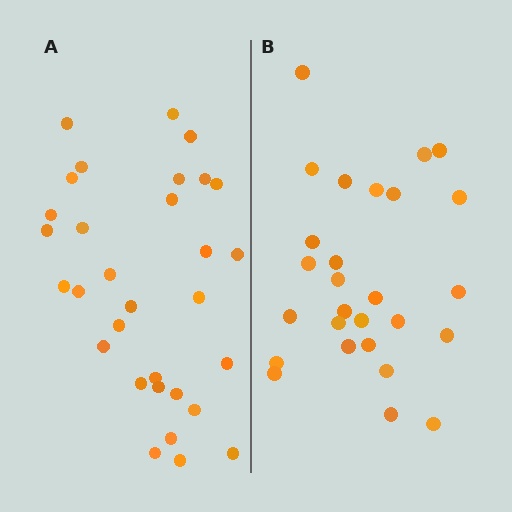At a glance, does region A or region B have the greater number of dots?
Region A (the left region) has more dots.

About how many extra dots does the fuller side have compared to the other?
Region A has about 4 more dots than region B.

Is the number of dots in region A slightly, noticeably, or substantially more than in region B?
Region A has only slightly more — the two regions are fairly close. The ratio is roughly 1.1 to 1.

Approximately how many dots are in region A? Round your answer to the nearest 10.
About 30 dots. (The exact count is 31, which rounds to 30.)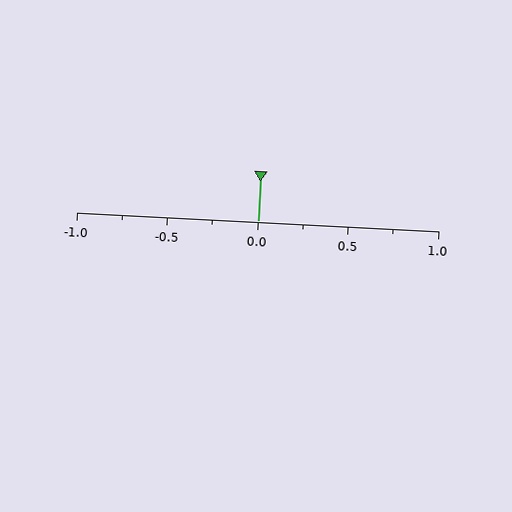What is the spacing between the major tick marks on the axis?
The major ticks are spaced 0.5 apart.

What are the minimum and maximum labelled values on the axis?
The axis runs from -1.0 to 1.0.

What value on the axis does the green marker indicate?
The marker indicates approximately 0.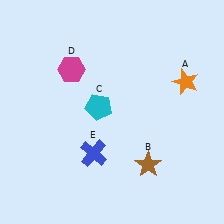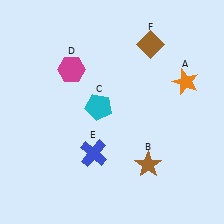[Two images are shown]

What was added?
A brown diamond (F) was added in Image 2.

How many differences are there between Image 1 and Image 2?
There is 1 difference between the two images.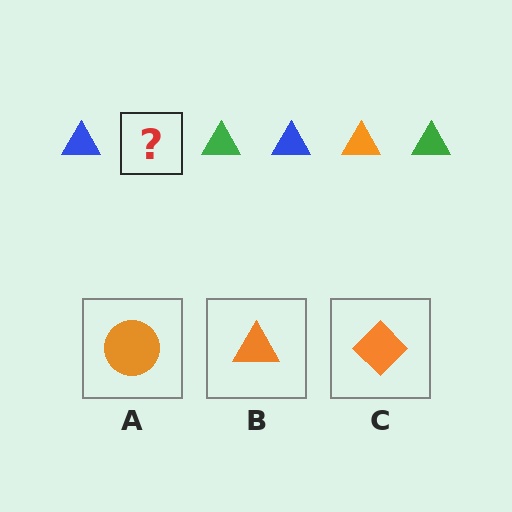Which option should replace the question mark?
Option B.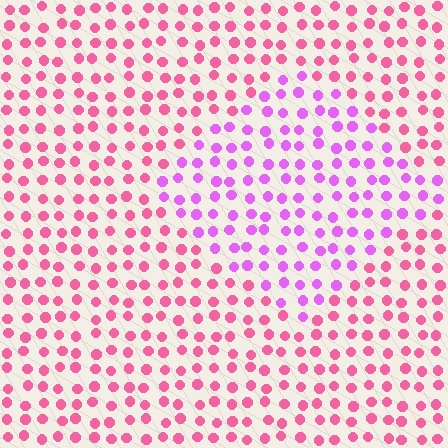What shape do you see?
I see a diamond.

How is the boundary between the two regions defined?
The boundary is defined purely by a slight shift in hue (about 40 degrees). Spacing, size, and orientation are identical on both sides.